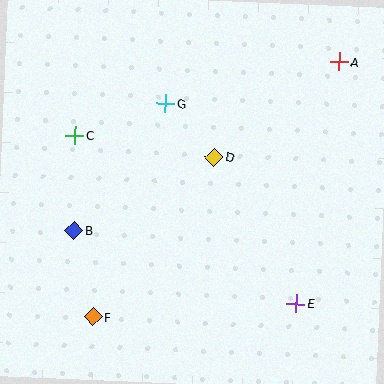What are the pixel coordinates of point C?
Point C is at (75, 135).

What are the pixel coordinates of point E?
Point E is at (296, 304).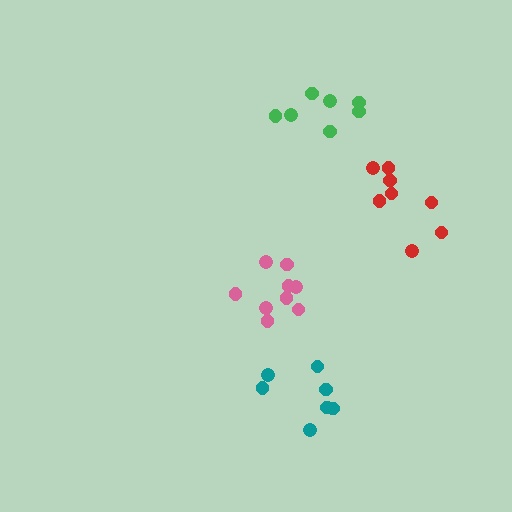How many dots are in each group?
Group 1: 7 dots, Group 2: 8 dots, Group 3: 9 dots, Group 4: 7 dots (31 total).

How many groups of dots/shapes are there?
There are 4 groups.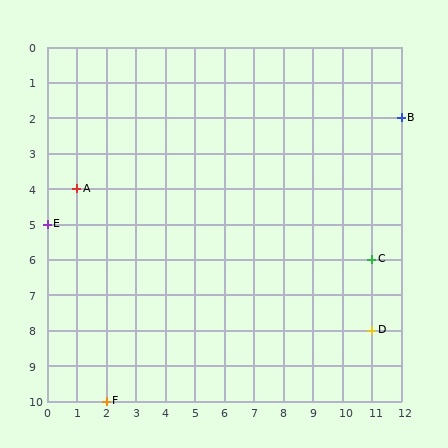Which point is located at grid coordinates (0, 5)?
Point E is at (0, 5).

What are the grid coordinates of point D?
Point D is at grid coordinates (11, 8).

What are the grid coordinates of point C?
Point C is at grid coordinates (11, 6).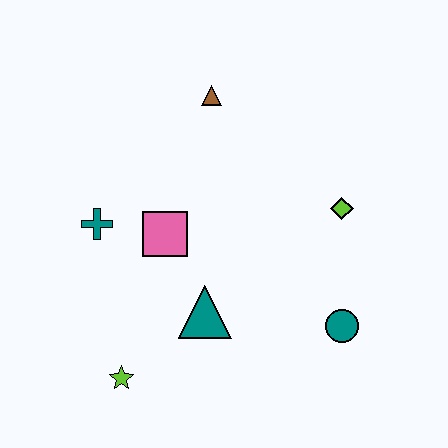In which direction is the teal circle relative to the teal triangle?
The teal circle is to the right of the teal triangle.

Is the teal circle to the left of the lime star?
No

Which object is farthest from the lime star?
The brown triangle is farthest from the lime star.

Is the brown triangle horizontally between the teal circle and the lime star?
Yes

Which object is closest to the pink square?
The teal cross is closest to the pink square.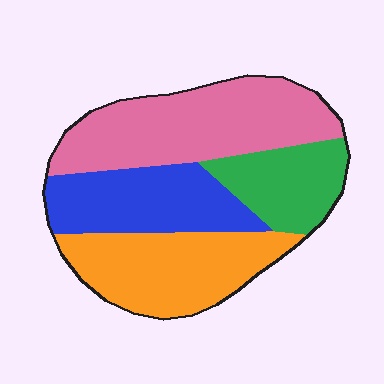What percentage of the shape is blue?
Blue takes up about one quarter (1/4) of the shape.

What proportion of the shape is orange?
Orange takes up between a quarter and a half of the shape.